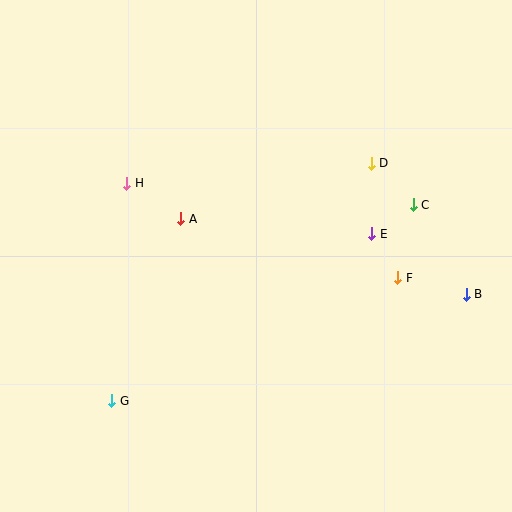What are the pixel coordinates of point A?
Point A is at (181, 219).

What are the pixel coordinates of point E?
Point E is at (372, 234).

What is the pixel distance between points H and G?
The distance between H and G is 218 pixels.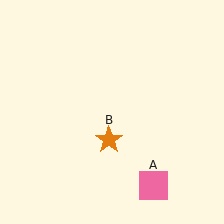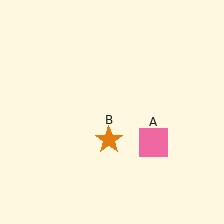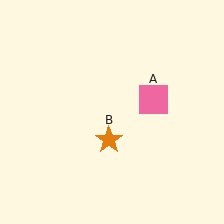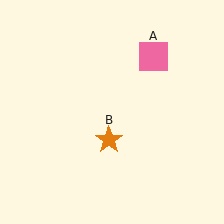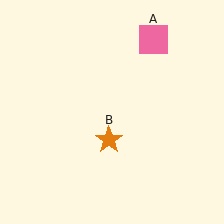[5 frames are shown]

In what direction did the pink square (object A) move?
The pink square (object A) moved up.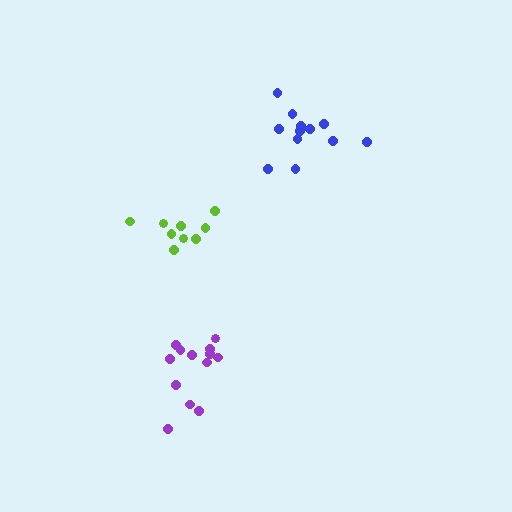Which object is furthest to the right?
The blue cluster is rightmost.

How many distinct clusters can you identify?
There are 3 distinct clusters.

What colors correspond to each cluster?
The clusters are colored: blue, purple, lime.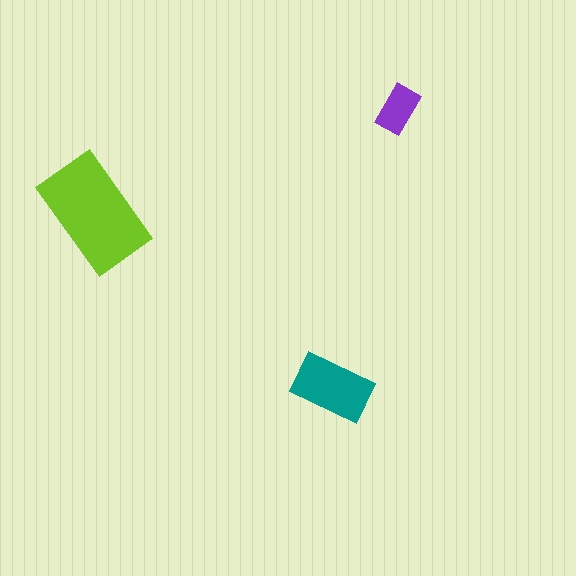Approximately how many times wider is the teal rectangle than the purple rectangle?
About 1.5 times wider.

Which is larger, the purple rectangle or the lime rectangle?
The lime one.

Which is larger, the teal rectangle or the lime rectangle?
The lime one.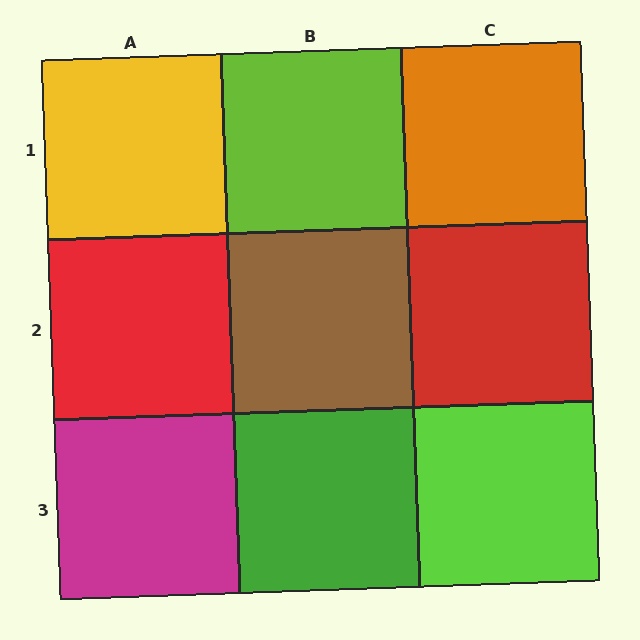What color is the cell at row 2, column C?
Red.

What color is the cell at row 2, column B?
Brown.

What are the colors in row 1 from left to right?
Yellow, lime, orange.